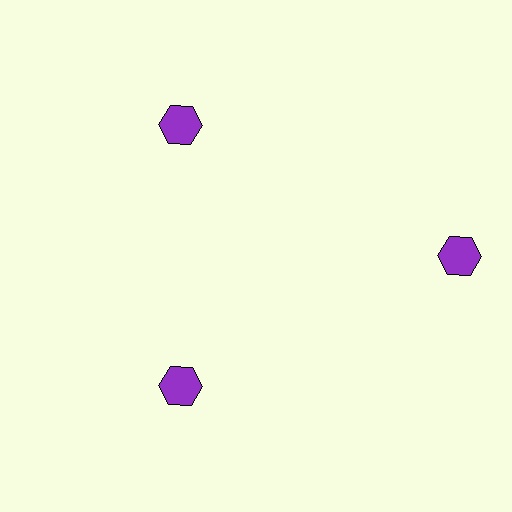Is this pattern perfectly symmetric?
No. The 3 purple hexagons are arranged in a ring, but one element near the 3 o'clock position is pushed outward from the center, breaking the 3-fold rotational symmetry.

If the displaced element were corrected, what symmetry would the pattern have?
It would have 3-fold rotational symmetry — the pattern would map onto itself every 120 degrees.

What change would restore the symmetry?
The symmetry would be restored by moving it inward, back onto the ring so that all 3 hexagons sit at equal angles and equal distance from the center.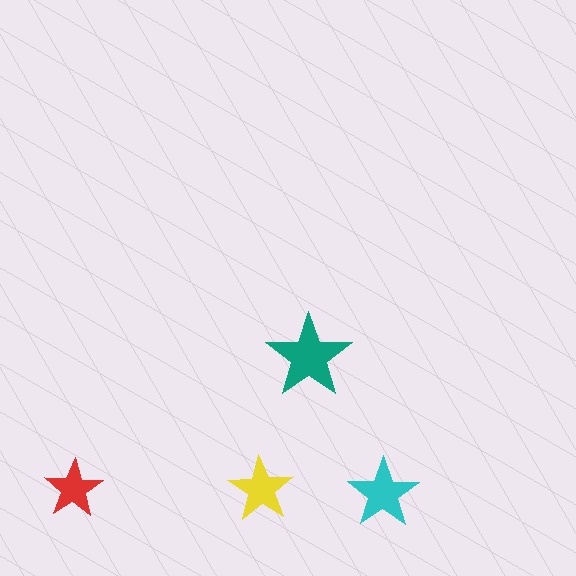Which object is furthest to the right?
The cyan star is rightmost.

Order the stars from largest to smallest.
the teal one, the cyan one, the yellow one, the red one.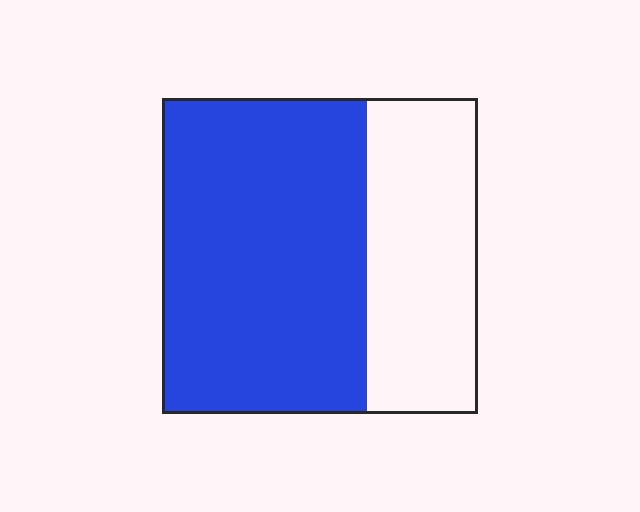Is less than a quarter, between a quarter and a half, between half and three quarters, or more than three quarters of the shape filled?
Between half and three quarters.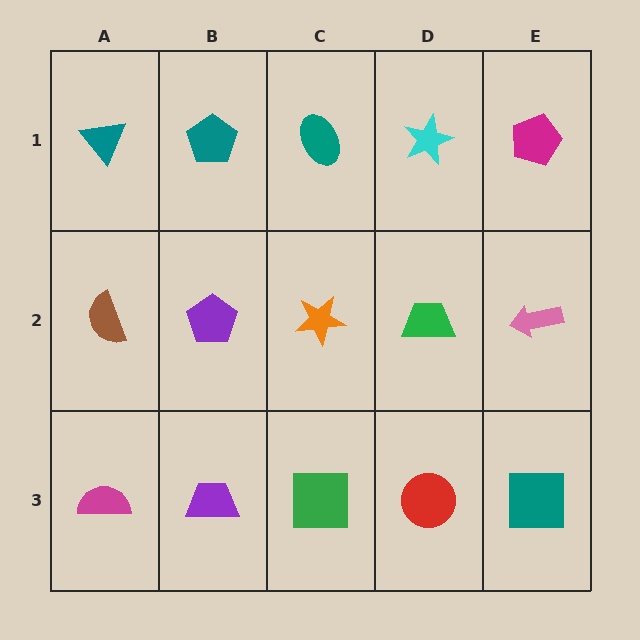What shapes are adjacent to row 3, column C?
An orange star (row 2, column C), a purple trapezoid (row 3, column B), a red circle (row 3, column D).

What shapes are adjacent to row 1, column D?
A green trapezoid (row 2, column D), a teal ellipse (row 1, column C), a magenta pentagon (row 1, column E).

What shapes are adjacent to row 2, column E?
A magenta pentagon (row 1, column E), a teal square (row 3, column E), a green trapezoid (row 2, column D).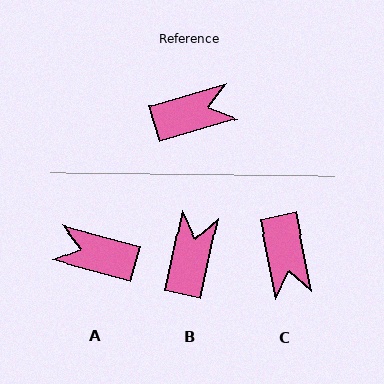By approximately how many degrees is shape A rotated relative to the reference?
Approximately 148 degrees counter-clockwise.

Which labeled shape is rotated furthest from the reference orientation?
A, about 148 degrees away.